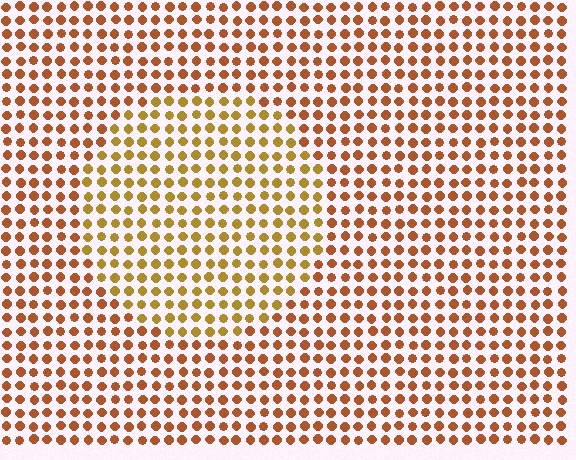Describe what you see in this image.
The image is filled with small brown elements in a uniform arrangement. A circle-shaped region is visible where the elements are tinted to a slightly different hue, forming a subtle color boundary.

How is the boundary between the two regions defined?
The boundary is defined purely by a slight shift in hue (about 27 degrees). Spacing, size, and orientation are identical on both sides.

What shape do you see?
I see a circle.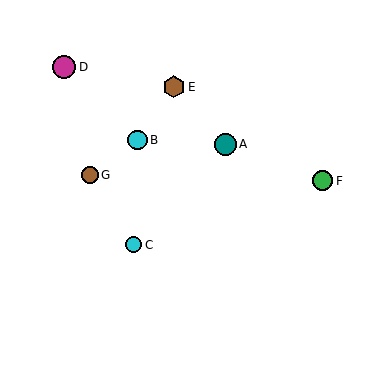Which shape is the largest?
The magenta circle (labeled D) is the largest.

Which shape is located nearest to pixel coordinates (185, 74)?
The brown hexagon (labeled E) at (174, 87) is nearest to that location.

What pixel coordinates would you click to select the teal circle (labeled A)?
Click at (225, 144) to select the teal circle A.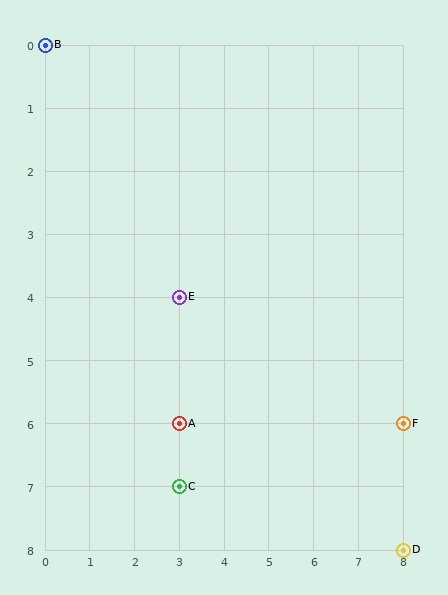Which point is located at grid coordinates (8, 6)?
Point F is at (8, 6).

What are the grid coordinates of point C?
Point C is at grid coordinates (3, 7).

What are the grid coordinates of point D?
Point D is at grid coordinates (8, 8).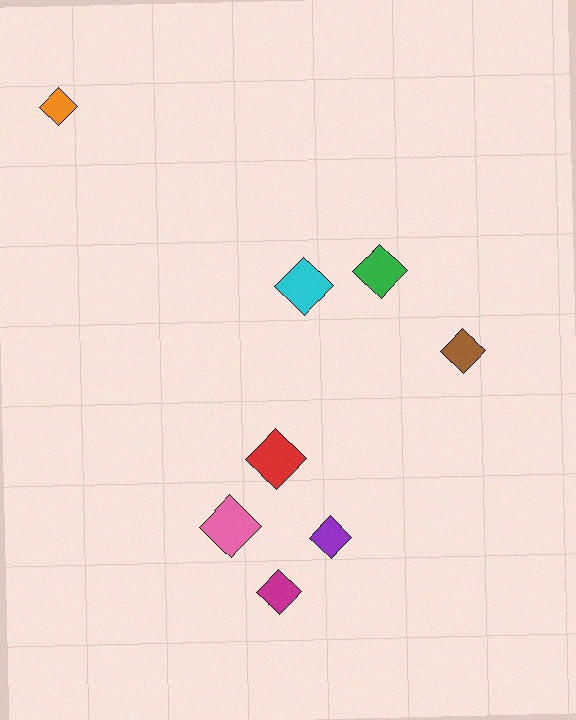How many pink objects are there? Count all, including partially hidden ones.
There is 1 pink object.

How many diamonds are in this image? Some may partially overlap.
There are 8 diamonds.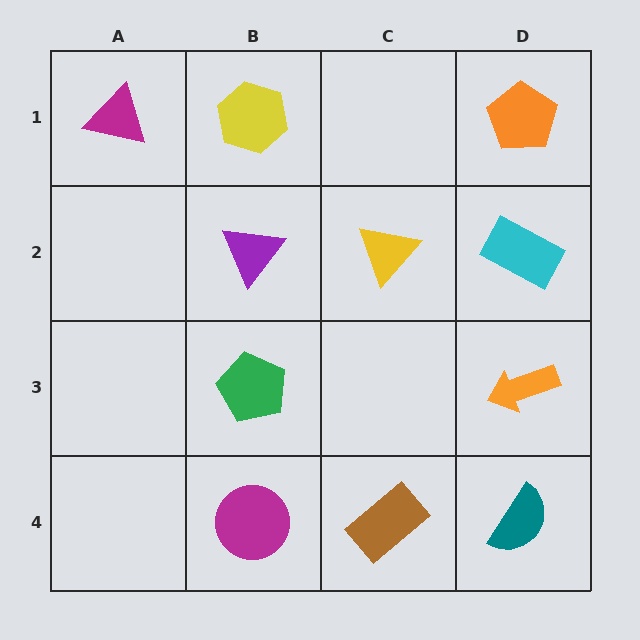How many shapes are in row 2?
3 shapes.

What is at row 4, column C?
A brown rectangle.